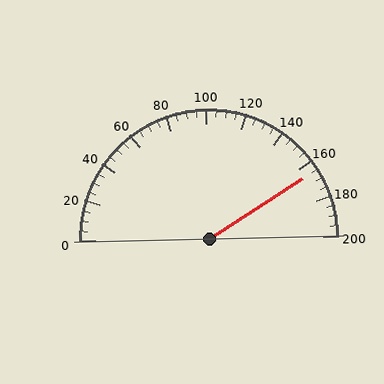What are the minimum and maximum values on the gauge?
The gauge ranges from 0 to 200.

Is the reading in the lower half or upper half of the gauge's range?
The reading is in the upper half of the range (0 to 200).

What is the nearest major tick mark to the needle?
The nearest major tick mark is 160.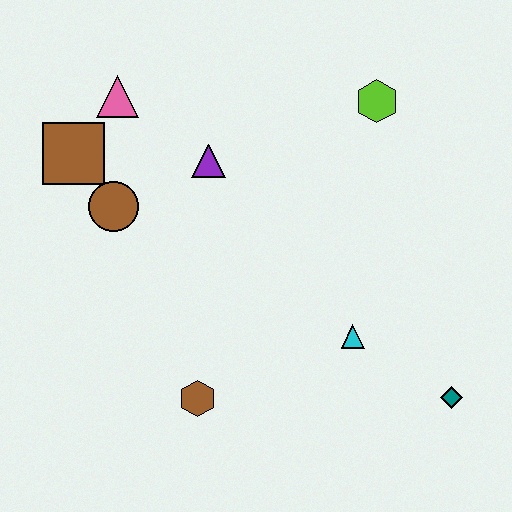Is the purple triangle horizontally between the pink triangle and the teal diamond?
Yes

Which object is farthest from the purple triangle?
The teal diamond is farthest from the purple triangle.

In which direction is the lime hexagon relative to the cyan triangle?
The lime hexagon is above the cyan triangle.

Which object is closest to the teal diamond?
The cyan triangle is closest to the teal diamond.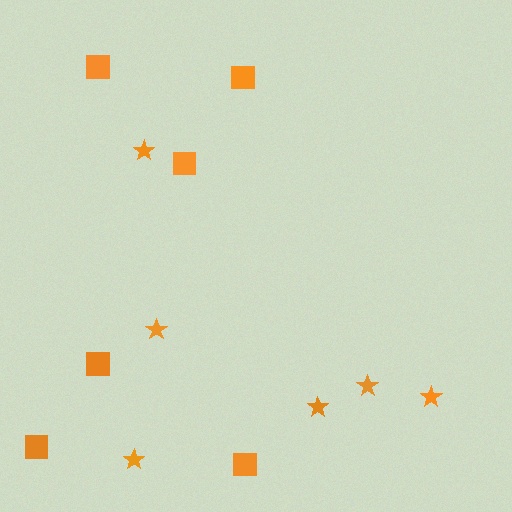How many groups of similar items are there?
There are 2 groups: one group of squares (6) and one group of stars (6).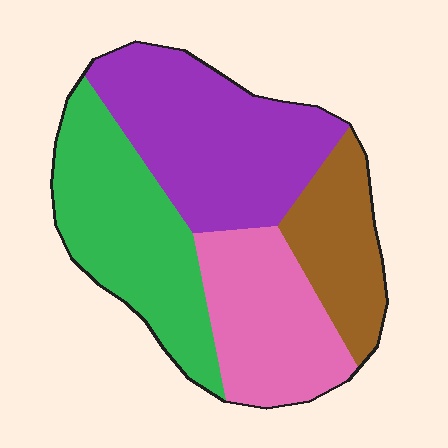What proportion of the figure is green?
Green takes up about one quarter (1/4) of the figure.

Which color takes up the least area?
Brown, at roughly 15%.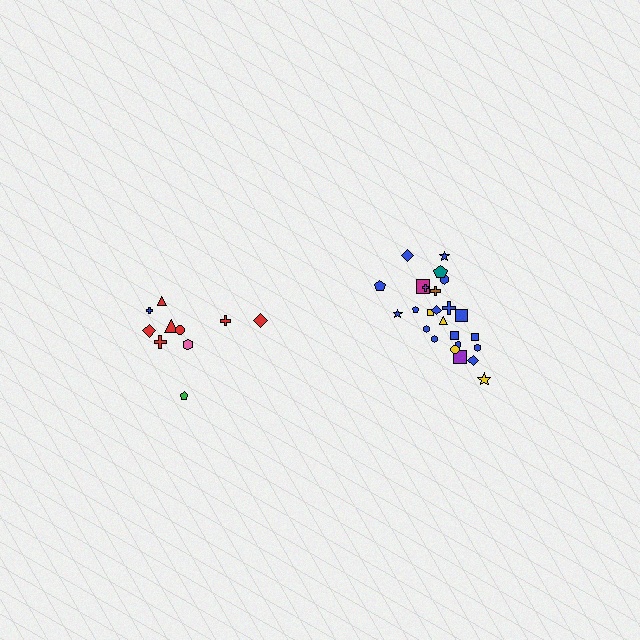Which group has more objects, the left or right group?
The right group.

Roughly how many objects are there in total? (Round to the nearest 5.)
Roughly 35 objects in total.